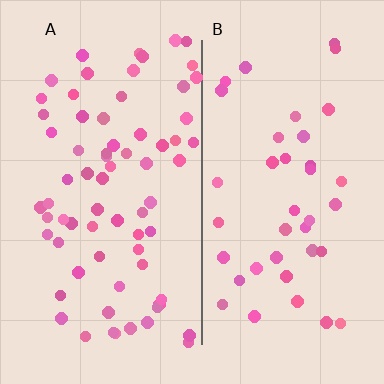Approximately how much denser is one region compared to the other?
Approximately 1.7× — region A over region B.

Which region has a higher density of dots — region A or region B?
A (the left).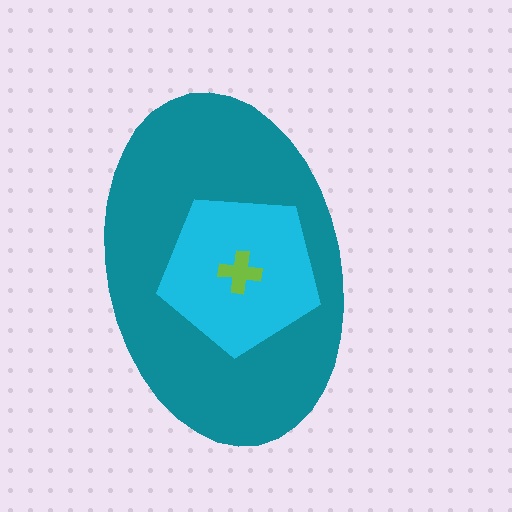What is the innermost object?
The lime cross.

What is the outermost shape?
The teal ellipse.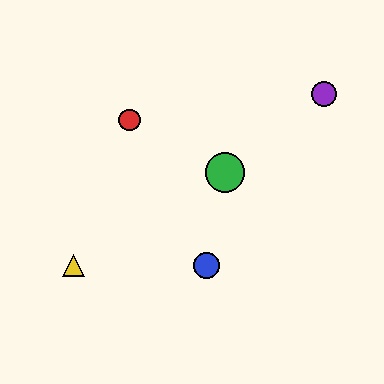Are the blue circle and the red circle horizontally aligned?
No, the blue circle is at y≈266 and the red circle is at y≈120.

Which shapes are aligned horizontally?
The blue circle, the yellow triangle are aligned horizontally.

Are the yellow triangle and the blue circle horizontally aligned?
Yes, both are at y≈266.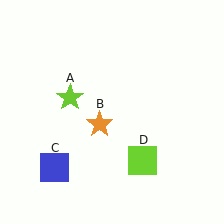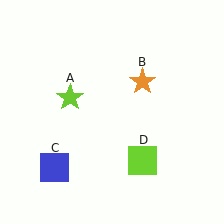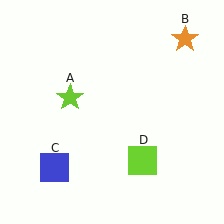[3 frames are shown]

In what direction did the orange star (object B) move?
The orange star (object B) moved up and to the right.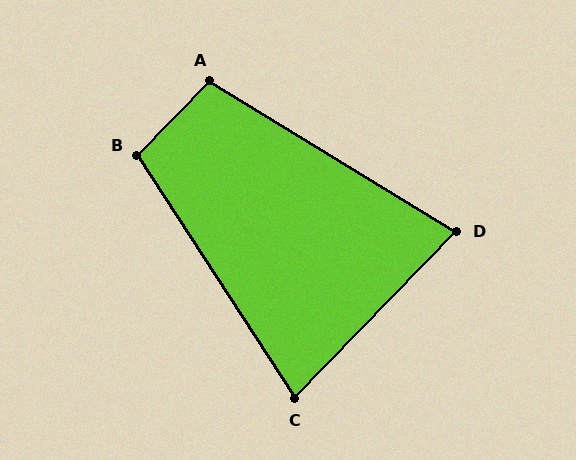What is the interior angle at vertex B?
Approximately 103 degrees (obtuse).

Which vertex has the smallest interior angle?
C, at approximately 77 degrees.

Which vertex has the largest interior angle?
A, at approximately 103 degrees.